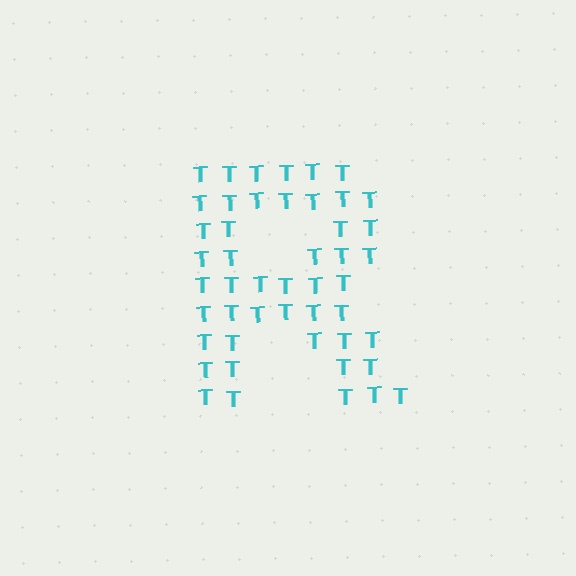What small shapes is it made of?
It is made of small letter T's.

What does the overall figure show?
The overall figure shows the letter R.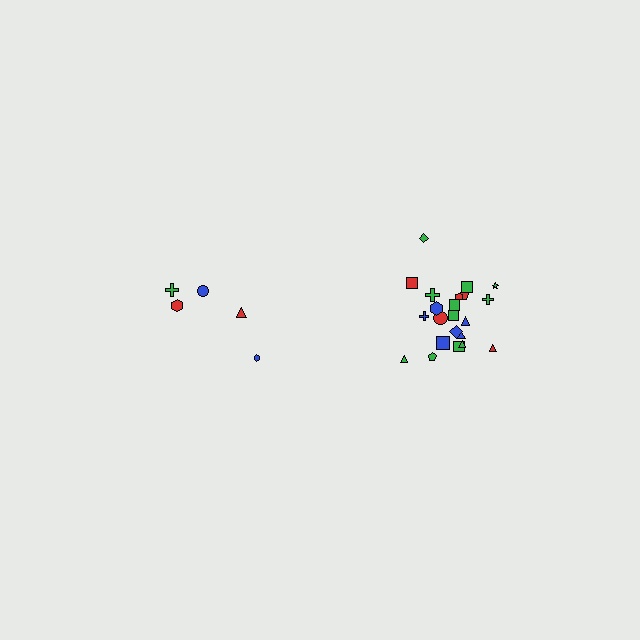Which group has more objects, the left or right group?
The right group.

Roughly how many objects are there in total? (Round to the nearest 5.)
Roughly 25 objects in total.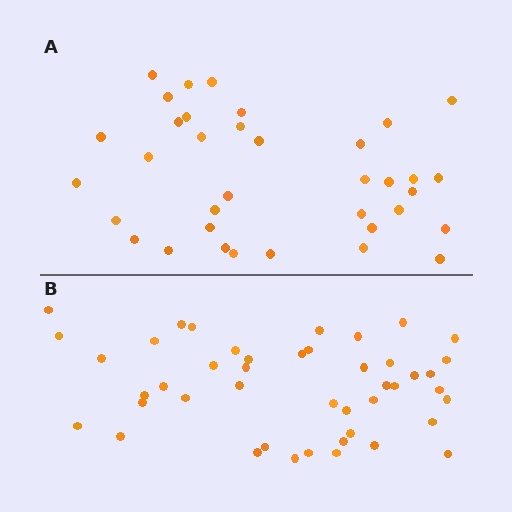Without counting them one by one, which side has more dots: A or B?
Region B (the bottom region) has more dots.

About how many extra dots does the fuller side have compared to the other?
Region B has roughly 8 or so more dots than region A.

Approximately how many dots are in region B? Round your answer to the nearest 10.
About 40 dots. (The exact count is 45, which rounds to 40.)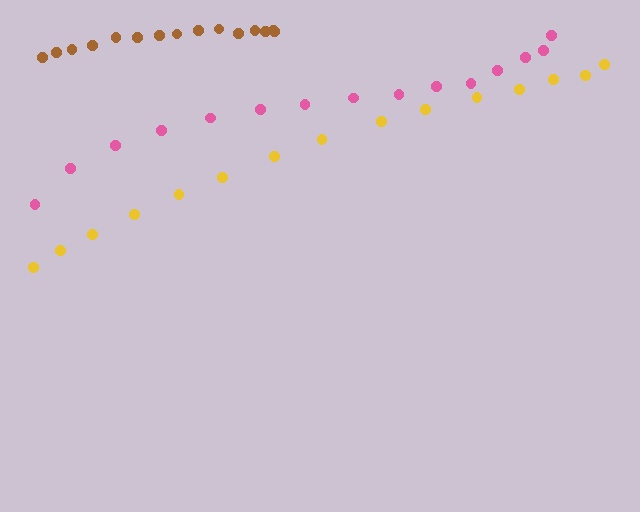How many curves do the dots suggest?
There are 3 distinct paths.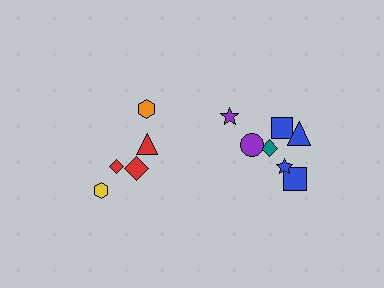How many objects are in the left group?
There are 5 objects.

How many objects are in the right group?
There are 7 objects.